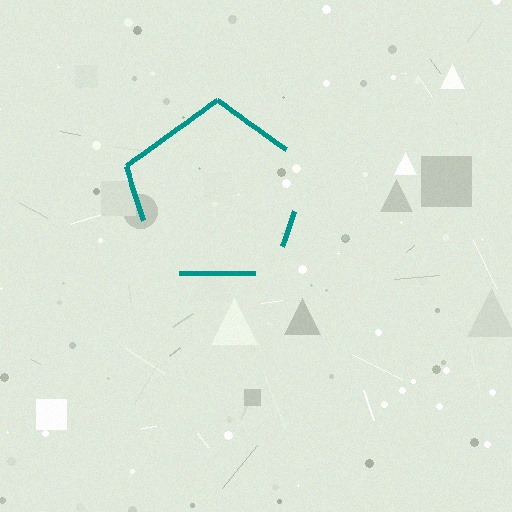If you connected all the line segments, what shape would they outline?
They would outline a pentagon.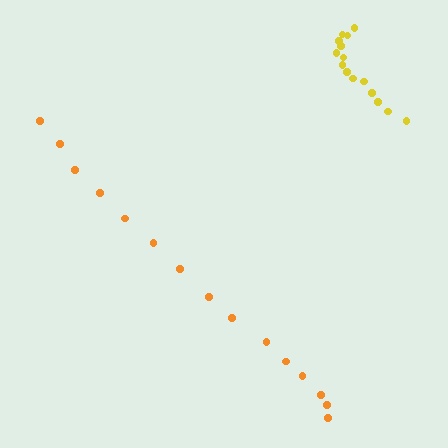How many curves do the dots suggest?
There are 2 distinct paths.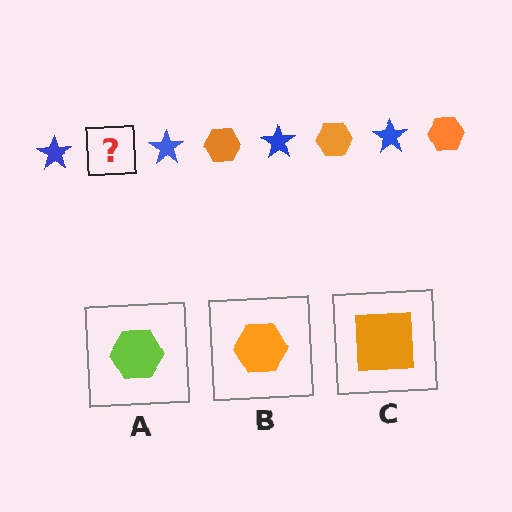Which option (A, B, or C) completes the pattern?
B.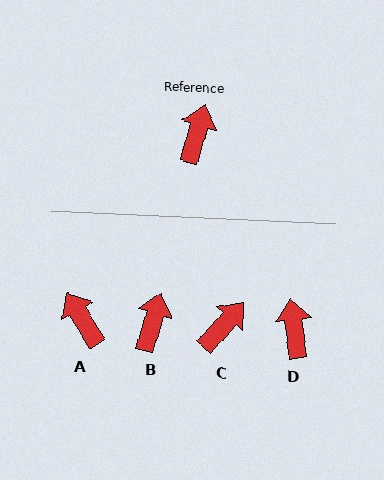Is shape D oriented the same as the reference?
No, it is off by about 23 degrees.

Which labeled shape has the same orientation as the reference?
B.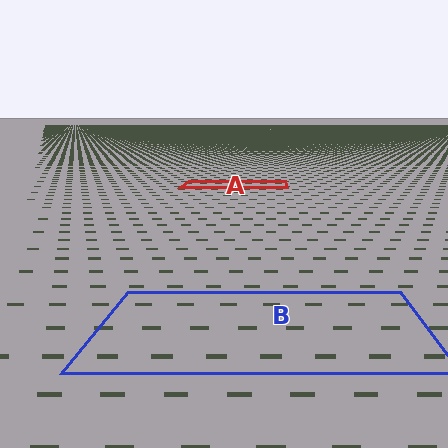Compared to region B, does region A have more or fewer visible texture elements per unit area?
Region A has more texture elements per unit area — they are packed more densely because it is farther away.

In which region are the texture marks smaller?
The texture marks are smaller in region A, because it is farther away.